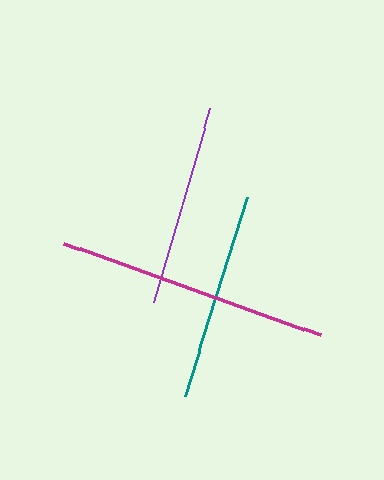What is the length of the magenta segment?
The magenta segment is approximately 273 pixels long.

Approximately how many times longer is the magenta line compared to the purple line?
The magenta line is approximately 1.4 times the length of the purple line.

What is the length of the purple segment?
The purple segment is approximately 202 pixels long.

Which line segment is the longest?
The magenta line is the longest at approximately 273 pixels.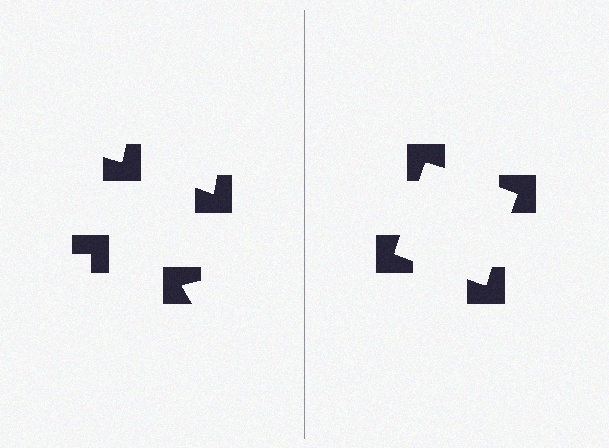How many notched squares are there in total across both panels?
8 — 4 on each side.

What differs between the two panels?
The notched squares are positioned identically on both sides; only the wedge orientations differ. On the right they align to a square; on the left they are misaligned.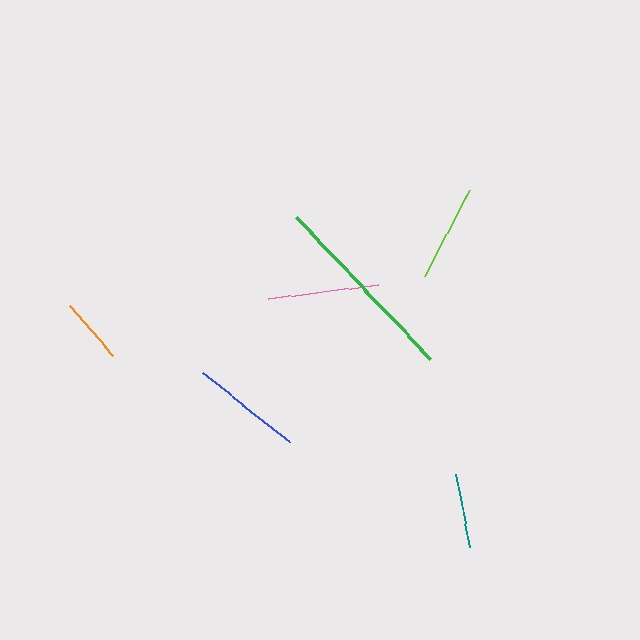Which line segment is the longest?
The green line is the longest at approximately 196 pixels.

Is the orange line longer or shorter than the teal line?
The teal line is longer than the orange line.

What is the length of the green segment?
The green segment is approximately 196 pixels long.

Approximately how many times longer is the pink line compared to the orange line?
The pink line is approximately 1.7 times the length of the orange line.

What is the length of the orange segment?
The orange segment is approximately 66 pixels long.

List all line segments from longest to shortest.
From longest to shortest: green, blue, pink, lime, teal, orange.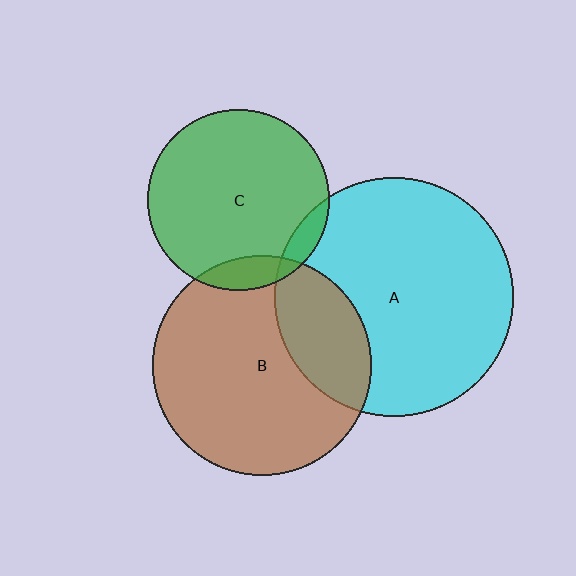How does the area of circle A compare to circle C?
Approximately 1.7 times.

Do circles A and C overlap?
Yes.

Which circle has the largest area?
Circle A (cyan).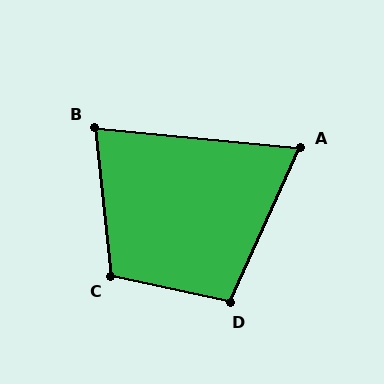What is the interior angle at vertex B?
Approximately 78 degrees (acute).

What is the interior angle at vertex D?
Approximately 102 degrees (obtuse).